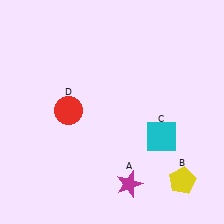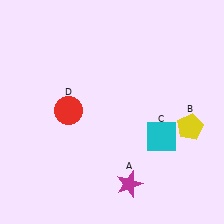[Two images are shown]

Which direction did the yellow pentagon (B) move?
The yellow pentagon (B) moved up.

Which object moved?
The yellow pentagon (B) moved up.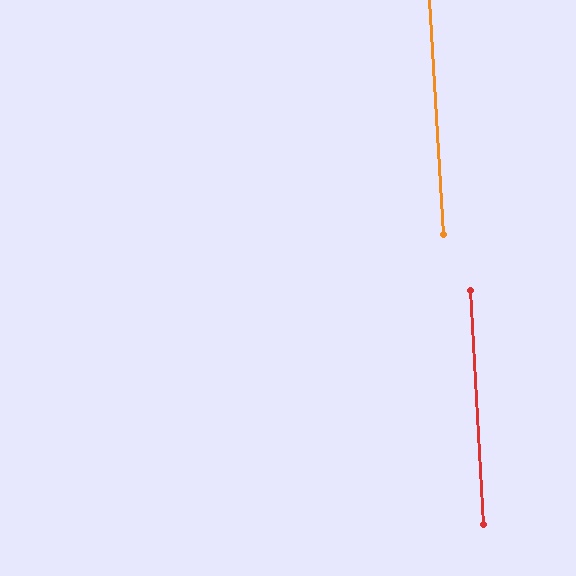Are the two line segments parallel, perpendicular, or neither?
Parallel — their directions differ by only 0.0°.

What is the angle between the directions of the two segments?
Approximately 0 degrees.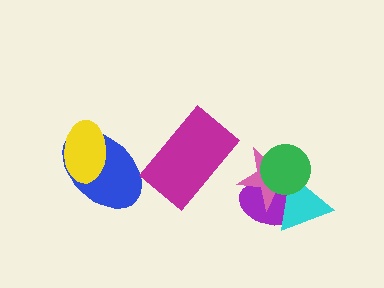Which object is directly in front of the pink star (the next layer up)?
The cyan triangle is directly in front of the pink star.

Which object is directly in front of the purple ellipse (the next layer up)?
The pink star is directly in front of the purple ellipse.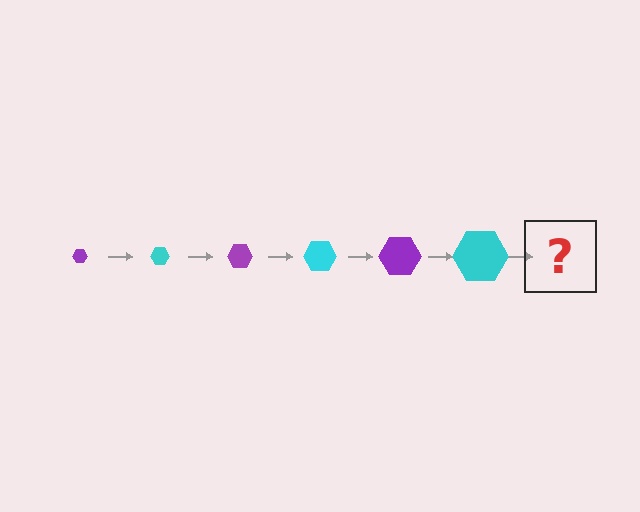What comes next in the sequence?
The next element should be a purple hexagon, larger than the previous one.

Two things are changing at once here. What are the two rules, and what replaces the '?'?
The two rules are that the hexagon grows larger each step and the color cycles through purple and cyan. The '?' should be a purple hexagon, larger than the previous one.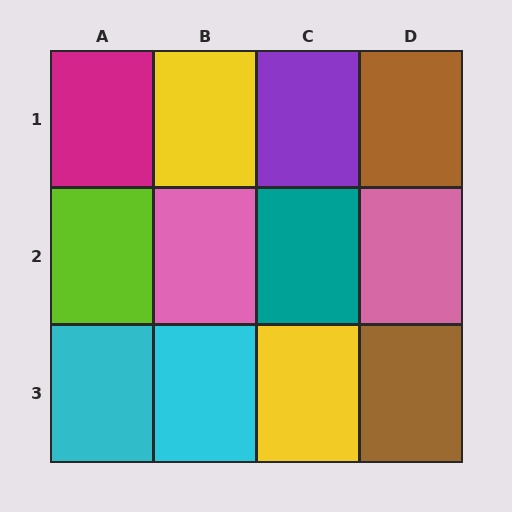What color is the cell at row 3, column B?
Cyan.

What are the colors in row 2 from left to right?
Lime, pink, teal, pink.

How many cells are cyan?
2 cells are cyan.